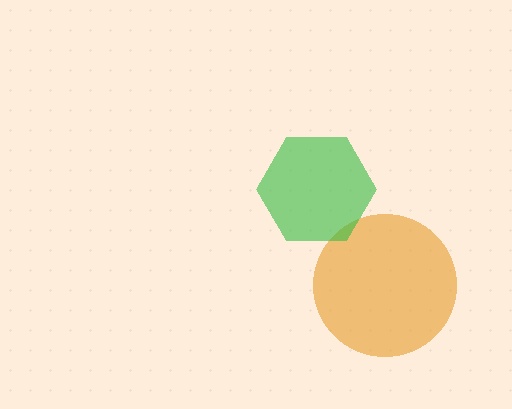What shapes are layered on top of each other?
The layered shapes are: an orange circle, a green hexagon.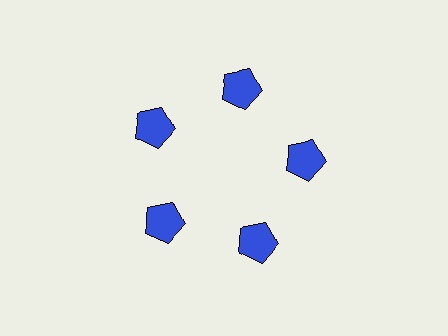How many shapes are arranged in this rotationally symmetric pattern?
There are 5 shapes, arranged in 5 groups of 1.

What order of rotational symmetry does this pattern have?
This pattern has 5-fold rotational symmetry.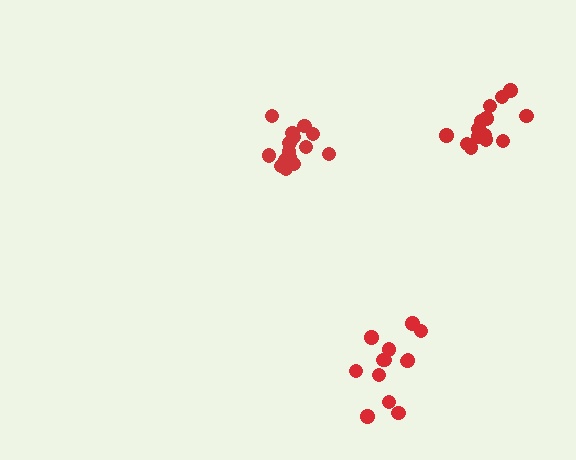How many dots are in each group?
Group 1: 16 dots, Group 2: 13 dots, Group 3: 15 dots (44 total).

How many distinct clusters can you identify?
There are 3 distinct clusters.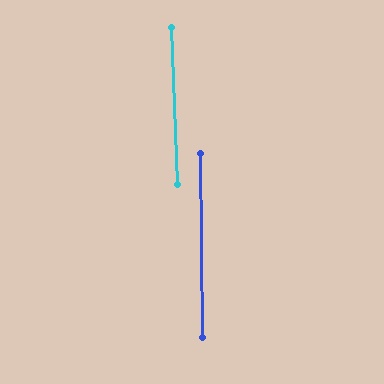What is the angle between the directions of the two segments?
Approximately 2 degrees.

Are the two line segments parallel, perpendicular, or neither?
Parallel — their directions differ by only 1.7°.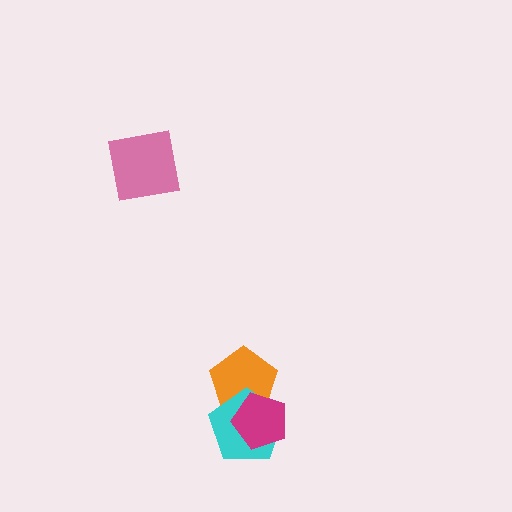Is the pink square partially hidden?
No, no other shape covers it.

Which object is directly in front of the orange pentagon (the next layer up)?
The cyan pentagon is directly in front of the orange pentagon.